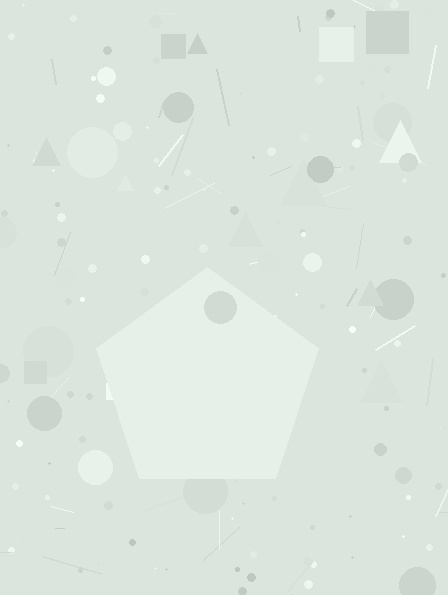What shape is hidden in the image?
A pentagon is hidden in the image.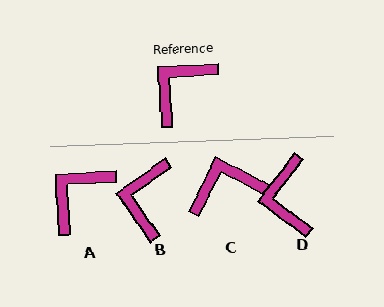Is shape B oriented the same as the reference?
No, it is off by about 32 degrees.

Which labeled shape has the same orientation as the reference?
A.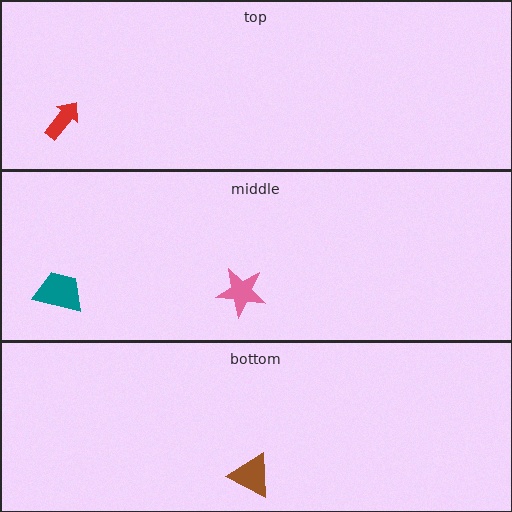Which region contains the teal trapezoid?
The middle region.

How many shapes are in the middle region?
2.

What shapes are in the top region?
The red arrow.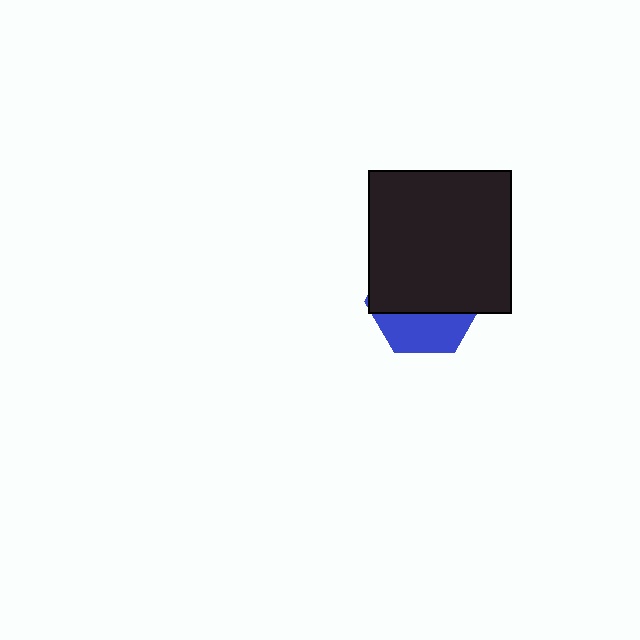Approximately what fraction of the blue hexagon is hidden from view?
Roughly 64% of the blue hexagon is hidden behind the black square.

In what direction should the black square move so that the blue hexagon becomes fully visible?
The black square should move up. That is the shortest direction to clear the overlap and leave the blue hexagon fully visible.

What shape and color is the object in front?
The object in front is a black square.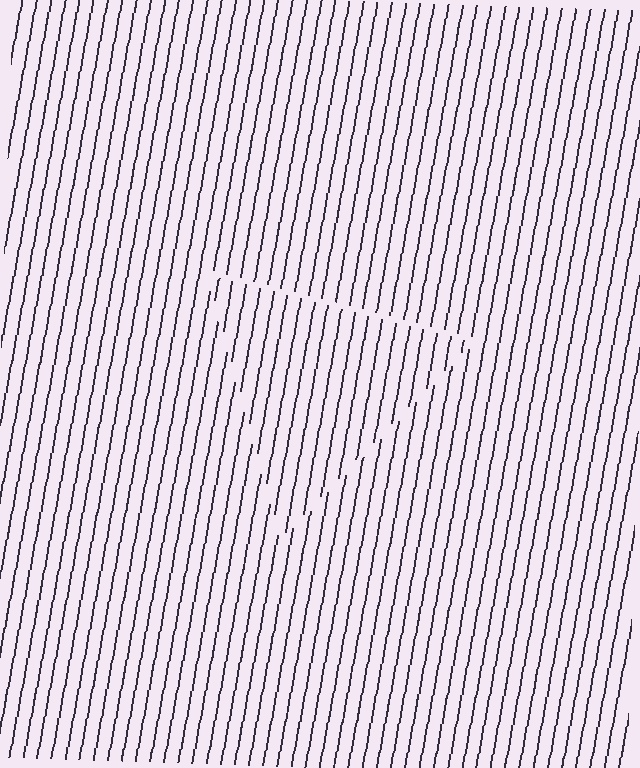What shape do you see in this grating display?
An illusory triangle. The interior of the shape contains the same grating, shifted by half a period — the contour is defined by the phase discontinuity where line-ends from the inner and outer gratings abut.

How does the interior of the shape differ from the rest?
The interior of the shape contains the same grating, shifted by half a period — the contour is defined by the phase discontinuity where line-ends from the inner and outer gratings abut.